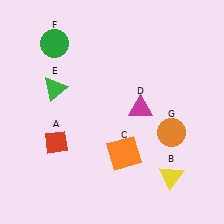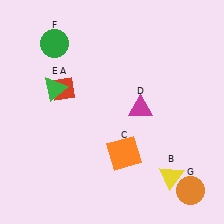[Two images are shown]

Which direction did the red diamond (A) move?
The red diamond (A) moved up.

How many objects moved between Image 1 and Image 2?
2 objects moved between the two images.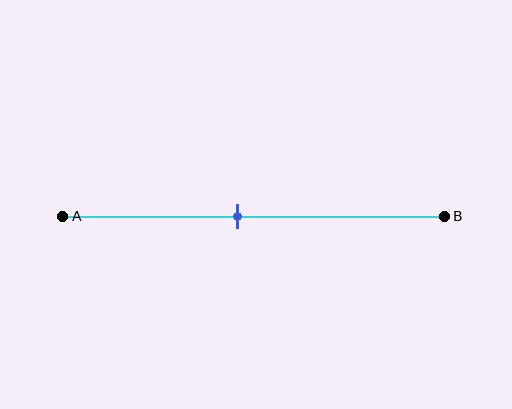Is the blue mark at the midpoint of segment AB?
No, the mark is at about 45% from A, not at the 50% midpoint.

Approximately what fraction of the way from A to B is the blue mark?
The blue mark is approximately 45% of the way from A to B.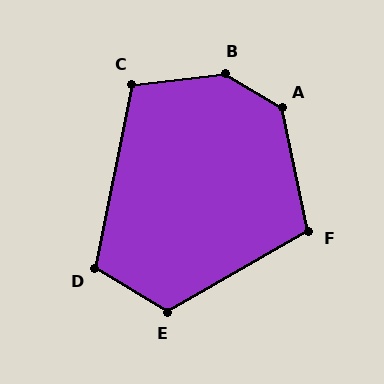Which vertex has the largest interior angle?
B, at approximately 142 degrees.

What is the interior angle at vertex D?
Approximately 110 degrees (obtuse).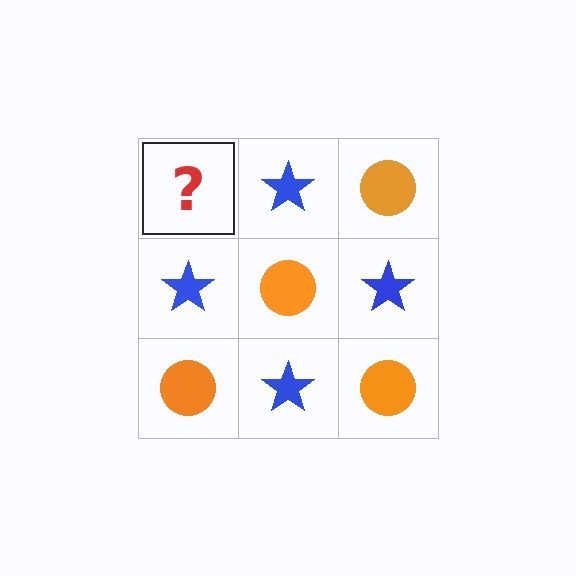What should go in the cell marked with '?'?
The missing cell should contain an orange circle.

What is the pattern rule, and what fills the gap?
The rule is that it alternates orange circle and blue star in a checkerboard pattern. The gap should be filled with an orange circle.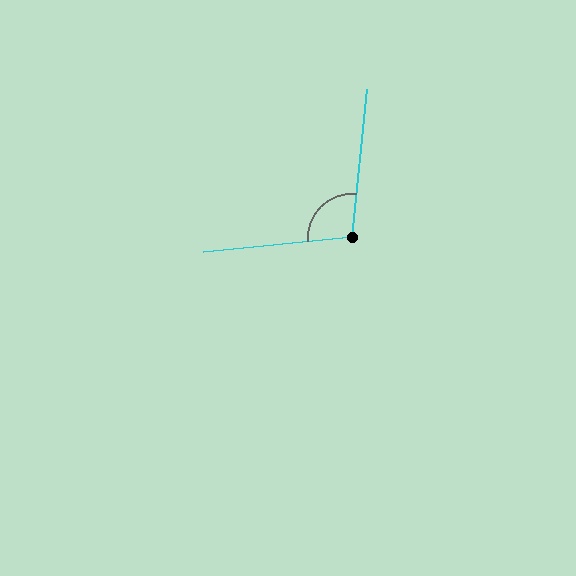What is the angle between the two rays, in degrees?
Approximately 101 degrees.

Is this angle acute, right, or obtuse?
It is obtuse.